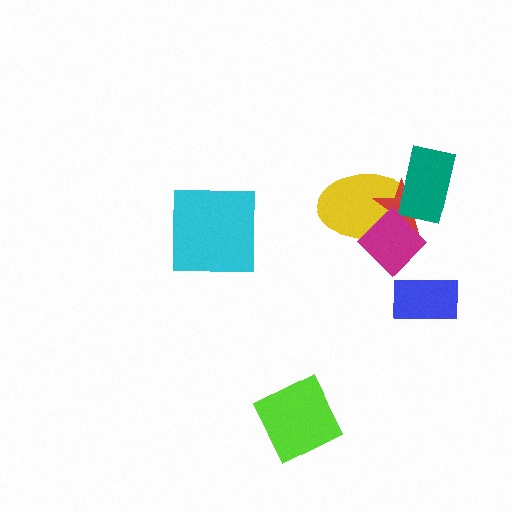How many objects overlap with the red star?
3 objects overlap with the red star.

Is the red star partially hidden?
Yes, it is partially covered by another shape.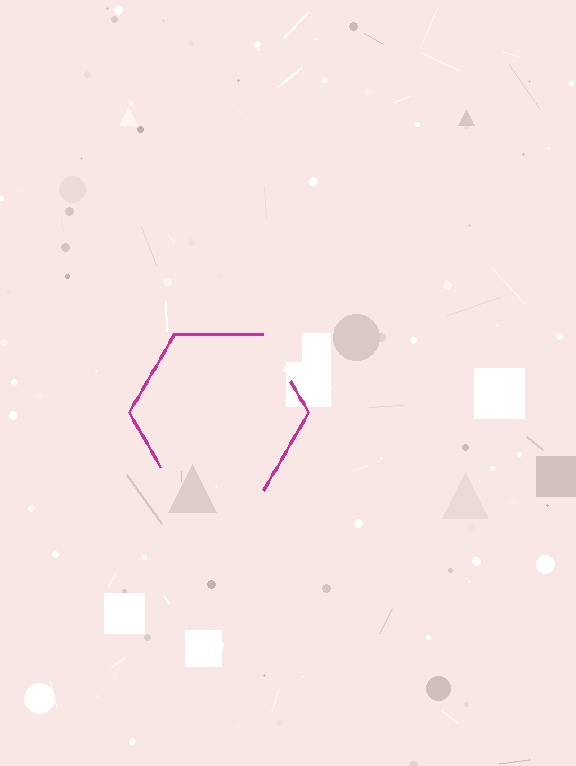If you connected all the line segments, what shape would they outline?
They would outline a hexagon.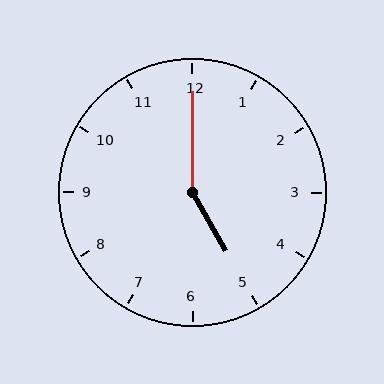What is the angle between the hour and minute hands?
Approximately 150 degrees.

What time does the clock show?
5:00.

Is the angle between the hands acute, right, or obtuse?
It is obtuse.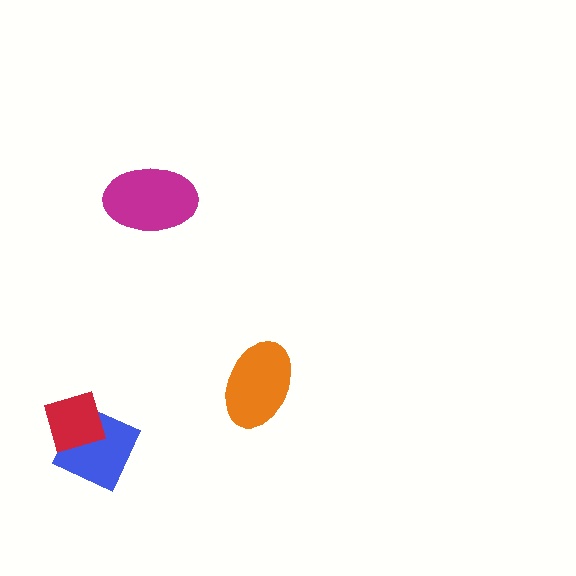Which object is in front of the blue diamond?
The red diamond is in front of the blue diamond.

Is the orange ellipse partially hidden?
No, no other shape covers it.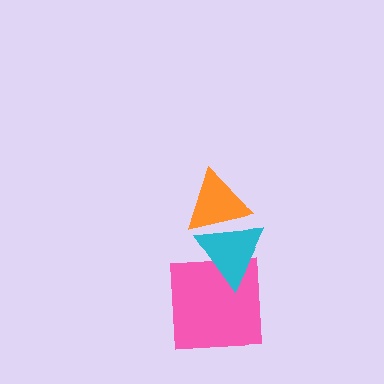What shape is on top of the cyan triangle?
The orange triangle is on top of the cyan triangle.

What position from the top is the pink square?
The pink square is 3rd from the top.